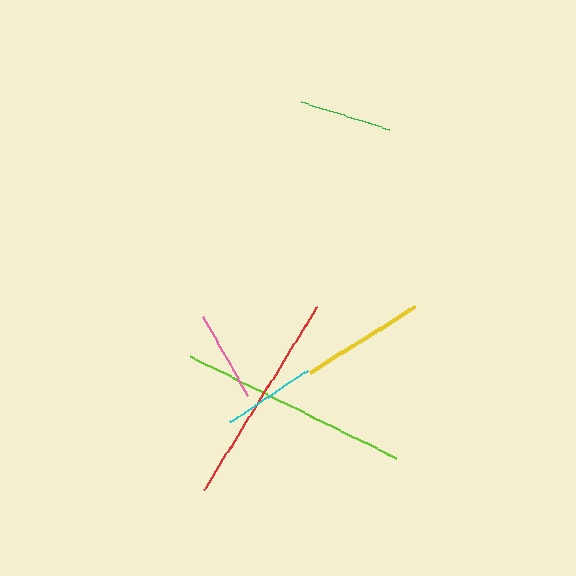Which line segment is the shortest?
The pink line is the shortest at approximately 90 pixels.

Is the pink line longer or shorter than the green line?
The green line is longer than the pink line.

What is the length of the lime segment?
The lime segment is approximately 230 pixels long.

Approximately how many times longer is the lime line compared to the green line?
The lime line is approximately 2.5 times the length of the green line.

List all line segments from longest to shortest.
From longest to shortest: lime, red, yellow, cyan, green, pink.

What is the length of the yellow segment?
The yellow segment is approximately 124 pixels long.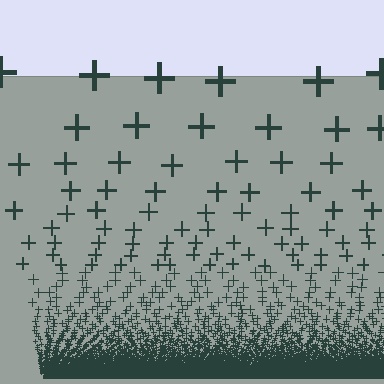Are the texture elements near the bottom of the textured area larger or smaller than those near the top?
Smaller. The gradient is inverted — elements near the bottom are smaller and denser.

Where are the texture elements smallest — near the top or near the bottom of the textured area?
Near the bottom.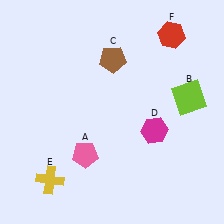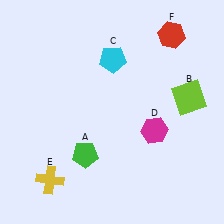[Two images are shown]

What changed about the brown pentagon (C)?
In Image 1, C is brown. In Image 2, it changed to cyan.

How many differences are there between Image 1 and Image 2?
There are 2 differences between the two images.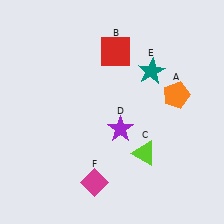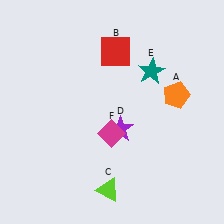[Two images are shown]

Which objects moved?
The objects that moved are: the lime triangle (C), the magenta diamond (F).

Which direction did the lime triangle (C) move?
The lime triangle (C) moved down.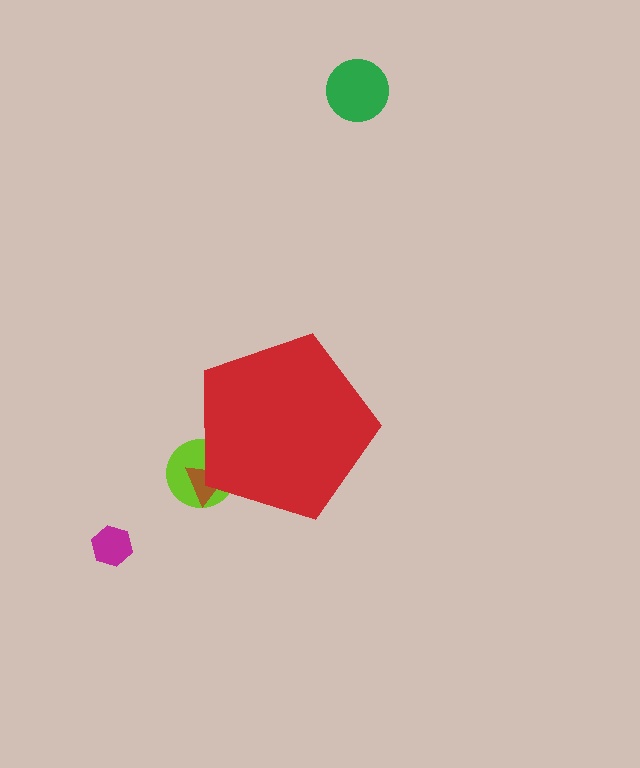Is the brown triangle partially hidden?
Yes, the brown triangle is partially hidden behind the red pentagon.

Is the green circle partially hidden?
No, the green circle is fully visible.